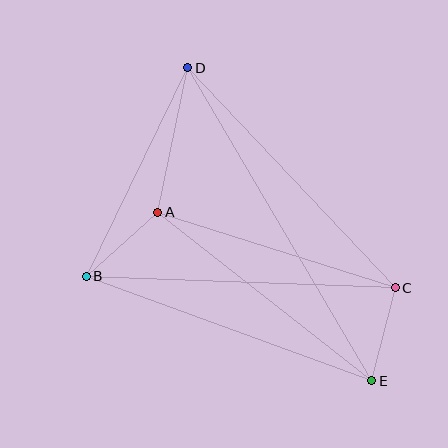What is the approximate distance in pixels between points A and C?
The distance between A and C is approximately 249 pixels.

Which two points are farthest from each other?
Points D and E are farthest from each other.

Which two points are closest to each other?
Points A and B are closest to each other.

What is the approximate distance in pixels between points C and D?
The distance between C and D is approximately 303 pixels.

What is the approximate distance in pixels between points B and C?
The distance between B and C is approximately 309 pixels.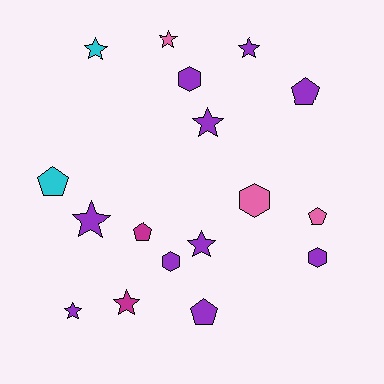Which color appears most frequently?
Purple, with 10 objects.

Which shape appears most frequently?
Star, with 8 objects.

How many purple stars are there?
There are 5 purple stars.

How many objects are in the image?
There are 17 objects.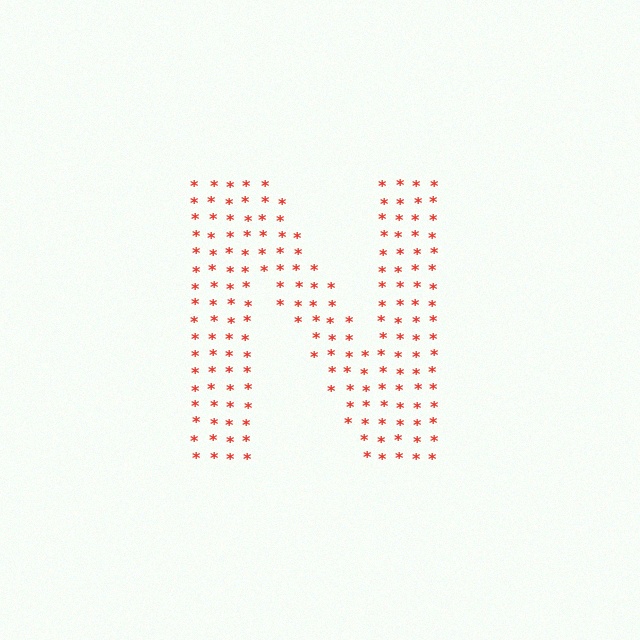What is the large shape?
The large shape is the letter N.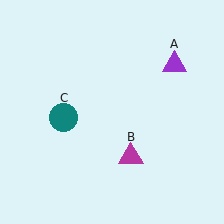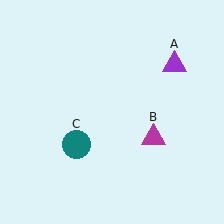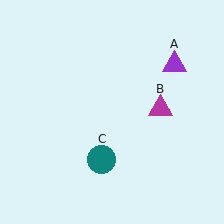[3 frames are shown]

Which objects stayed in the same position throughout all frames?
Purple triangle (object A) remained stationary.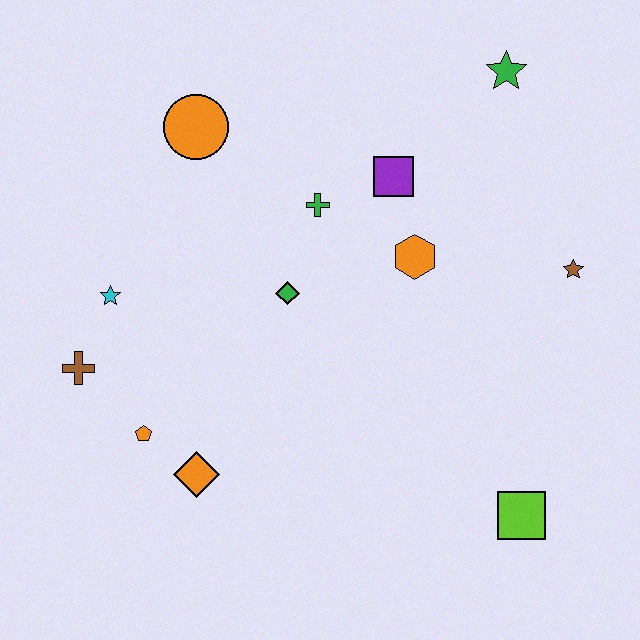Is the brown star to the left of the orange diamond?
No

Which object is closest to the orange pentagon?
The orange diamond is closest to the orange pentagon.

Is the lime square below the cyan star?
Yes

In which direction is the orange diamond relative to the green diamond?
The orange diamond is below the green diamond.